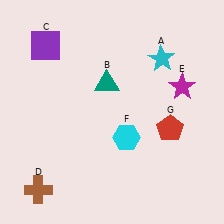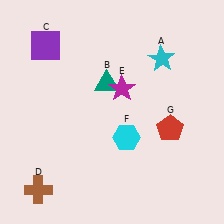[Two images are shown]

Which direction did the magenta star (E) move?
The magenta star (E) moved left.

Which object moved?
The magenta star (E) moved left.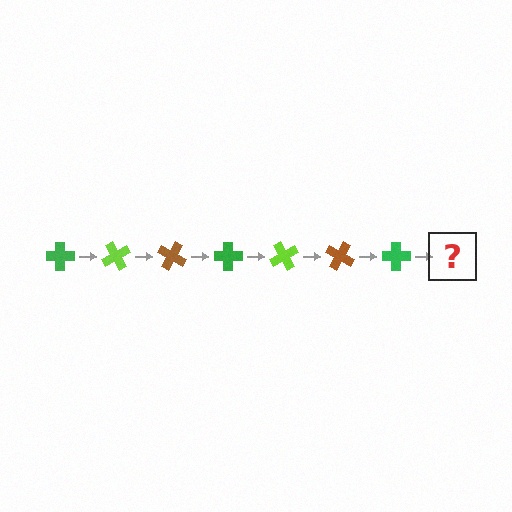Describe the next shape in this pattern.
It should be a lime cross, rotated 420 degrees from the start.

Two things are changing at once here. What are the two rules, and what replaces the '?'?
The two rules are that it rotates 60 degrees each step and the color cycles through green, lime, and brown. The '?' should be a lime cross, rotated 420 degrees from the start.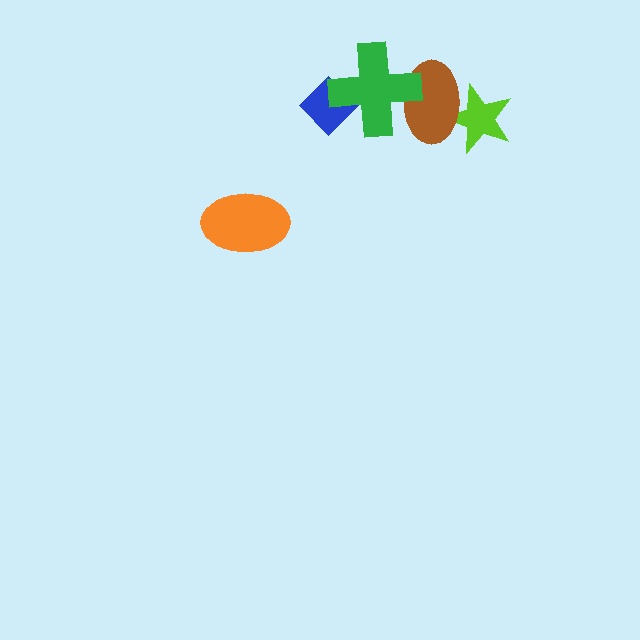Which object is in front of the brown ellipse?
The green cross is in front of the brown ellipse.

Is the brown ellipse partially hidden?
Yes, it is partially covered by another shape.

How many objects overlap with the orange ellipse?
0 objects overlap with the orange ellipse.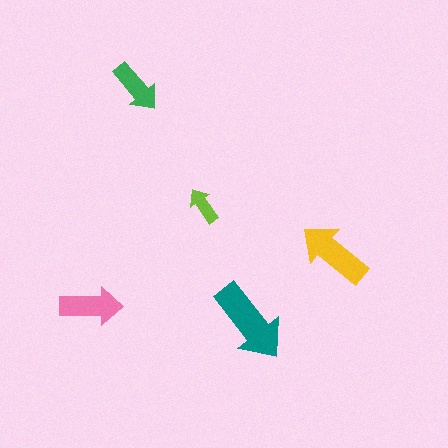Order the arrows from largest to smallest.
the teal one, the yellow one, the pink one, the green one, the lime one.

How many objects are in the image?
There are 5 objects in the image.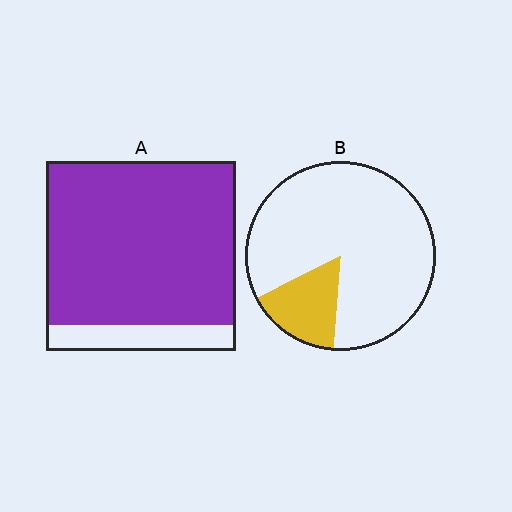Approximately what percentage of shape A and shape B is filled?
A is approximately 85% and B is approximately 15%.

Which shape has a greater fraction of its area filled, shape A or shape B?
Shape A.